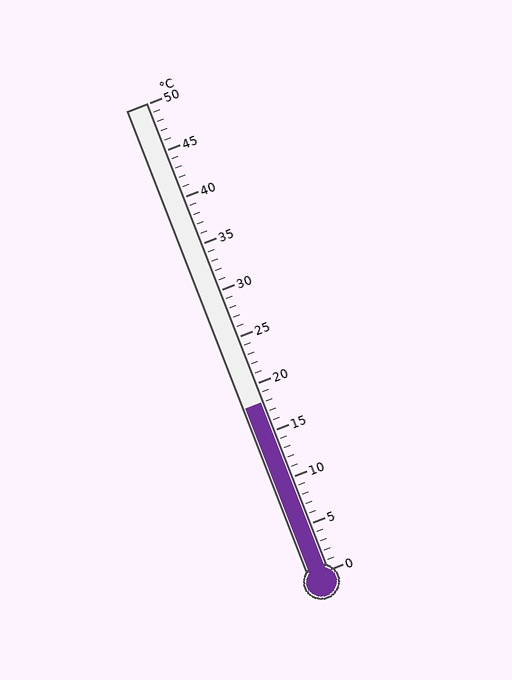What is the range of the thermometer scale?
The thermometer scale ranges from 0°C to 50°C.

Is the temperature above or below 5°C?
The temperature is above 5°C.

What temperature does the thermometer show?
The thermometer shows approximately 18°C.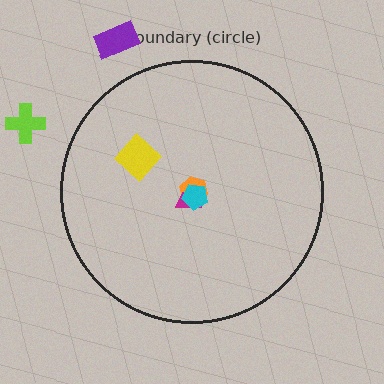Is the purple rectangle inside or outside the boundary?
Outside.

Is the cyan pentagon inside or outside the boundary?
Inside.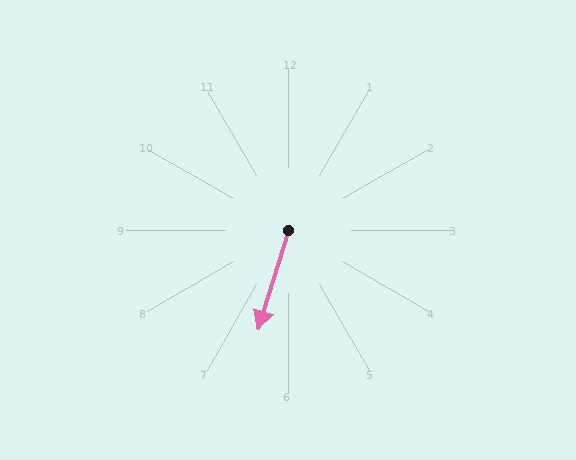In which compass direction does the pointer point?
South.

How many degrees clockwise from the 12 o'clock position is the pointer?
Approximately 197 degrees.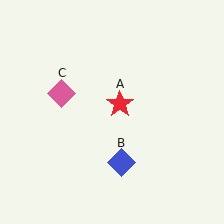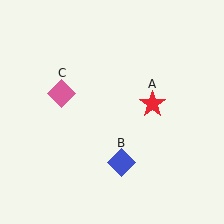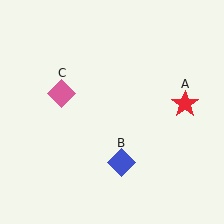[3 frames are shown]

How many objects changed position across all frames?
1 object changed position: red star (object A).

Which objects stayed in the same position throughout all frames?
Blue diamond (object B) and pink diamond (object C) remained stationary.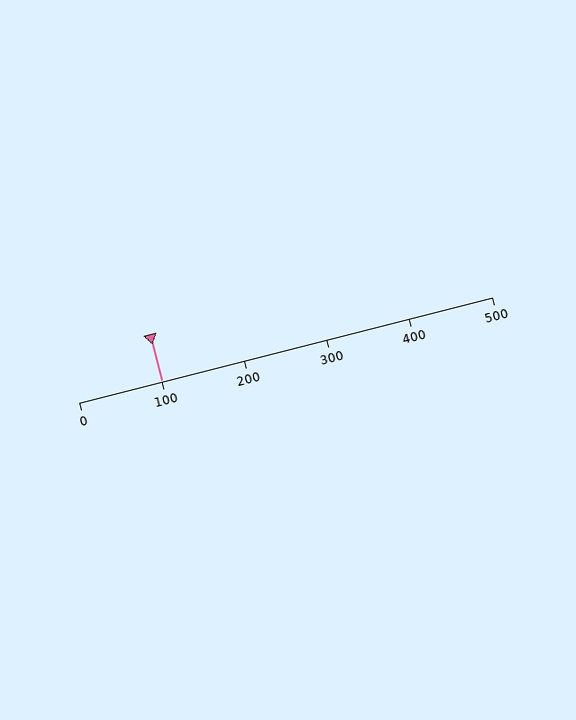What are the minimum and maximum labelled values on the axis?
The axis runs from 0 to 500.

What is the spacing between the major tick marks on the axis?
The major ticks are spaced 100 apart.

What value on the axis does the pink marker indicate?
The marker indicates approximately 100.